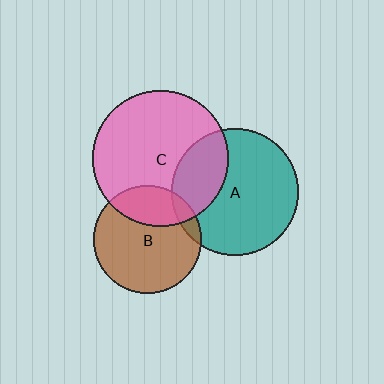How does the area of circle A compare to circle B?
Approximately 1.4 times.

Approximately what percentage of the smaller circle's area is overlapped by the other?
Approximately 10%.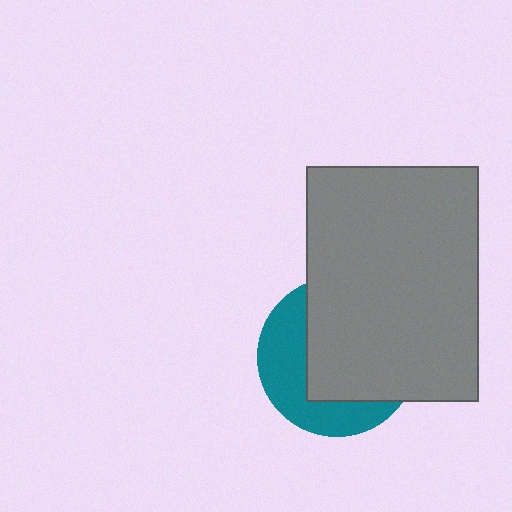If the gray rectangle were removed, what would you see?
You would see the complete teal circle.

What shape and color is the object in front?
The object in front is a gray rectangle.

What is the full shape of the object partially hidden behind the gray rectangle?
The partially hidden object is a teal circle.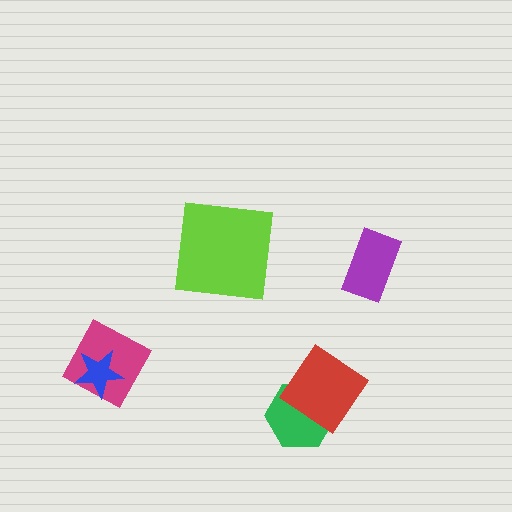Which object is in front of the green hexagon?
The red diamond is in front of the green hexagon.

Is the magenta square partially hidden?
Yes, it is partially covered by another shape.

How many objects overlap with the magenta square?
1 object overlaps with the magenta square.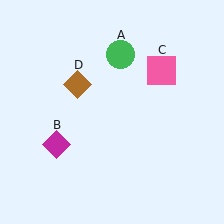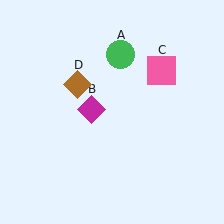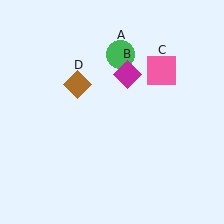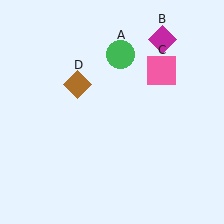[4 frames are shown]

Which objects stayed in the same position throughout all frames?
Green circle (object A) and pink square (object C) and brown diamond (object D) remained stationary.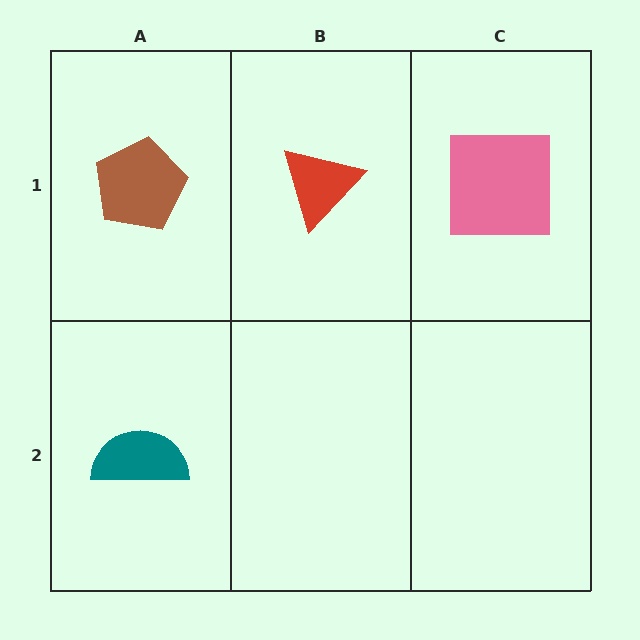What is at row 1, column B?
A red triangle.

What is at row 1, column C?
A pink square.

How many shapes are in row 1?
3 shapes.